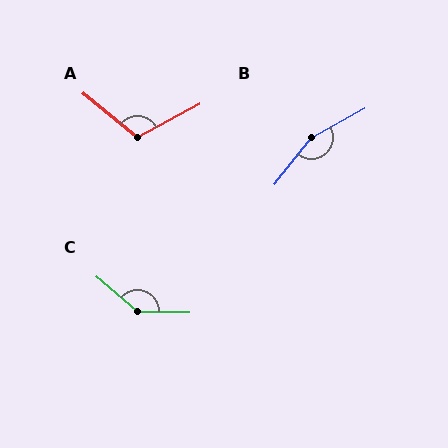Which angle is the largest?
B, at approximately 158 degrees.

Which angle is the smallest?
A, at approximately 113 degrees.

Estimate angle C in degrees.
Approximately 140 degrees.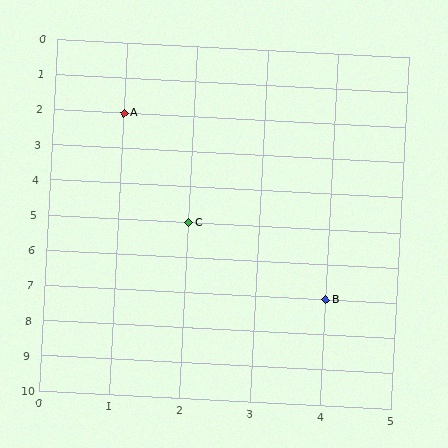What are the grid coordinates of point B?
Point B is at grid coordinates (4, 7).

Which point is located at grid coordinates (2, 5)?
Point C is at (2, 5).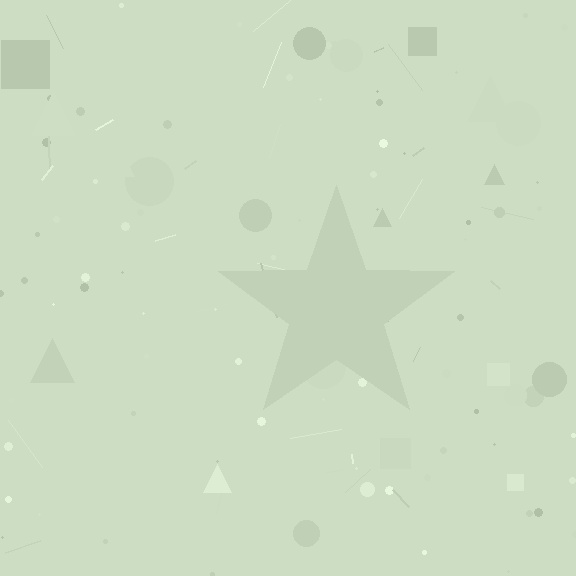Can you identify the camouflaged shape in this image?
The camouflaged shape is a star.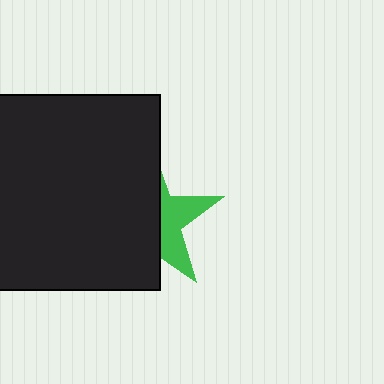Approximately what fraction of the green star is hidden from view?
Roughly 64% of the green star is hidden behind the black square.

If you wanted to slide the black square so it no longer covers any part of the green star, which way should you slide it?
Slide it left — that is the most direct way to separate the two shapes.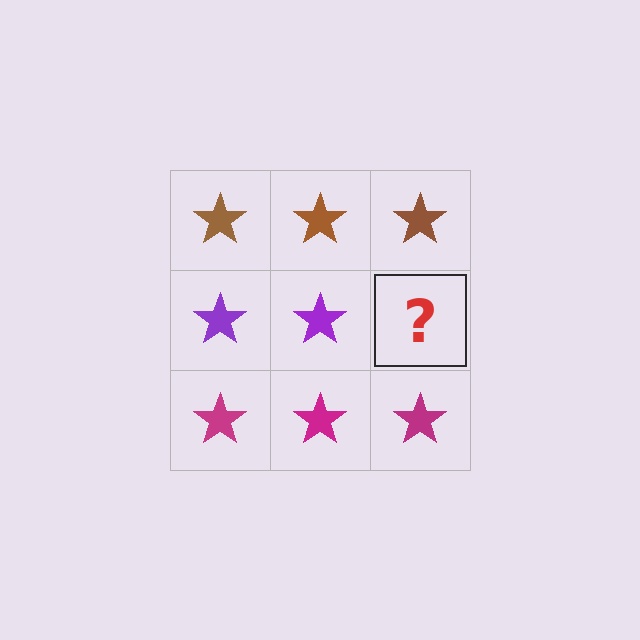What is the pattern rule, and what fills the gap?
The rule is that each row has a consistent color. The gap should be filled with a purple star.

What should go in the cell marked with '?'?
The missing cell should contain a purple star.